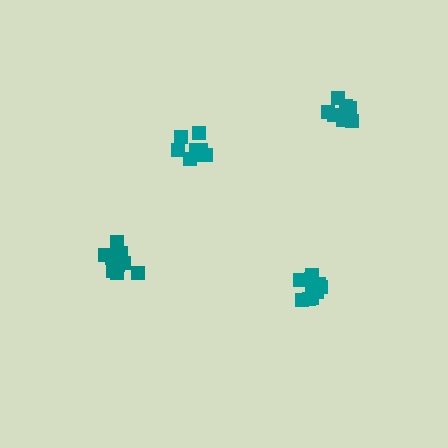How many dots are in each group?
Group 1: 12 dots, Group 2: 8 dots, Group 3: 7 dots, Group 4: 11 dots (38 total).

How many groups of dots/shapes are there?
There are 4 groups.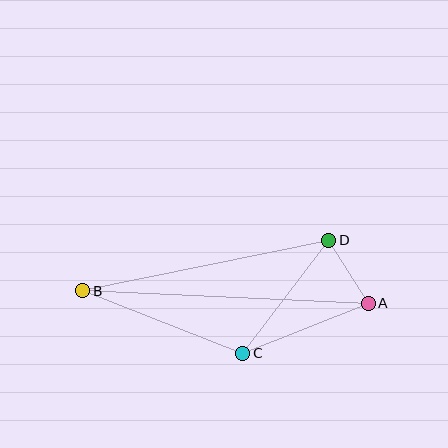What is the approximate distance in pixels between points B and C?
The distance between B and C is approximately 171 pixels.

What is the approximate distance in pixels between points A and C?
The distance between A and C is approximately 135 pixels.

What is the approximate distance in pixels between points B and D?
The distance between B and D is approximately 251 pixels.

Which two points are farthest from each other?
Points A and B are farthest from each other.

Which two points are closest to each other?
Points A and D are closest to each other.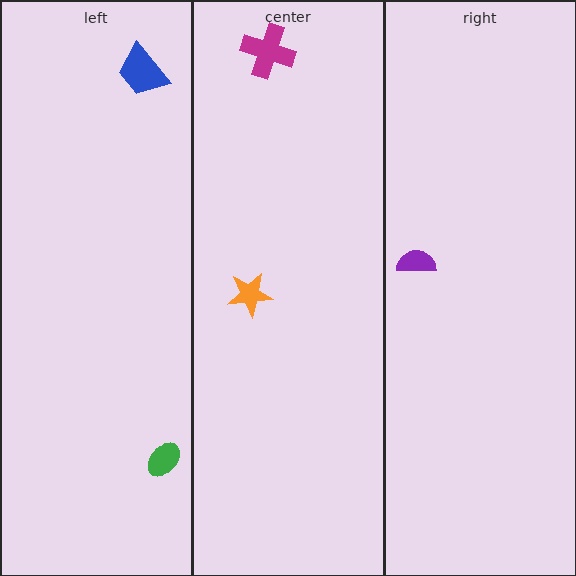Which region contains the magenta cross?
The center region.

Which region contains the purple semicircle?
The right region.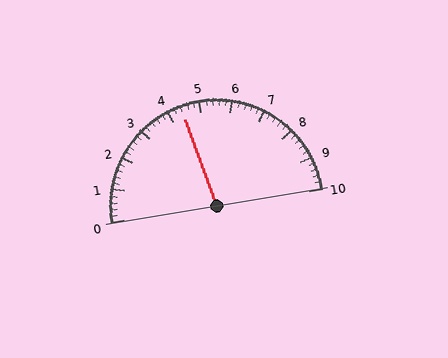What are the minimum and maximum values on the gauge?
The gauge ranges from 0 to 10.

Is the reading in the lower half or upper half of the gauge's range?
The reading is in the lower half of the range (0 to 10).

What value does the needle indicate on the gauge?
The needle indicates approximately 4.4.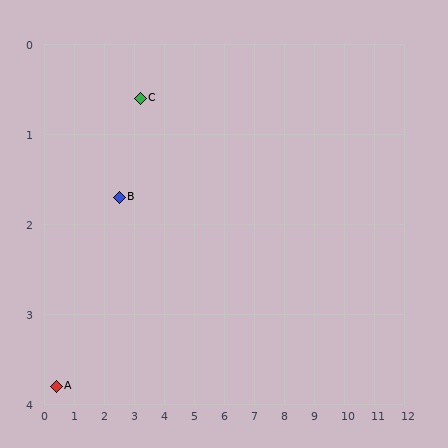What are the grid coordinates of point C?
Point C is at approximately (3.2, 0.6).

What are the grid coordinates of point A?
Point A is at approximately (0.4, 3.8).